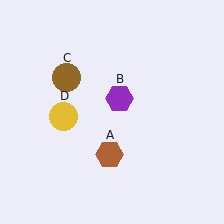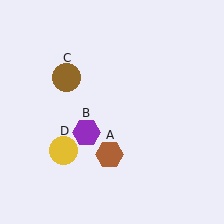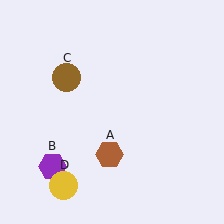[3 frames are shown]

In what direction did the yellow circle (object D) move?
The yellow circle (object D) moved down.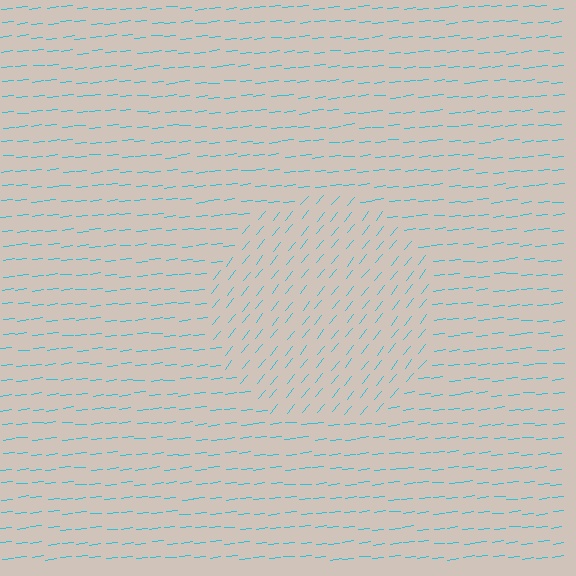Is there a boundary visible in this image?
Yes, there is a texture boundary formed by a change in line orientation.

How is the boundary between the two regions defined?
The boundary is defined purely by a change in line orientation (approximately 45 degrees difference). All lines are the same color and thickness.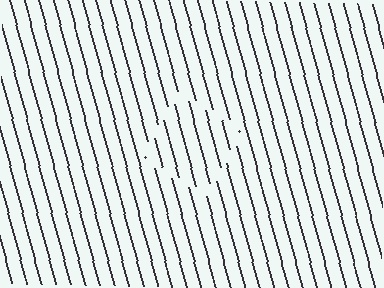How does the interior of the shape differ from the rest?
The interior of the shape contains the same grating, shifted by half a period — the contour is defined by the phase discontinuity where line-ends from the inner and outer gratings abut.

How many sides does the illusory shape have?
4 sides — the line-ends trace a square.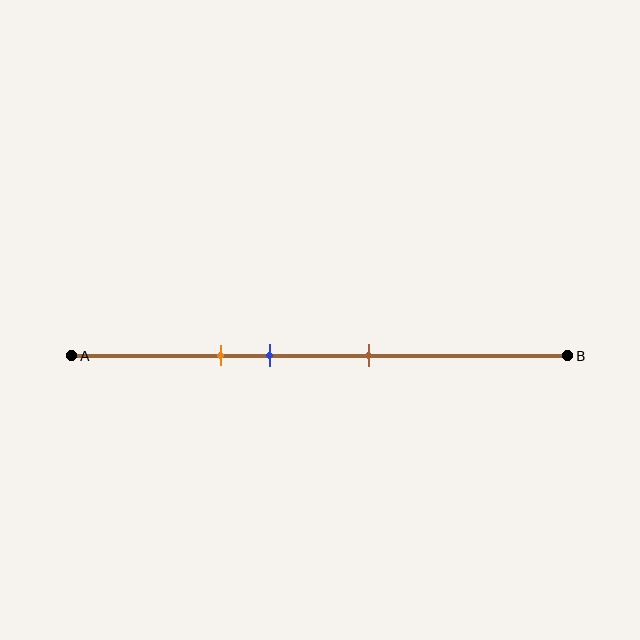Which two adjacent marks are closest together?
The orange and blue marks are the closest adjacent pair.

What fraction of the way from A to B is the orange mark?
The orange mark is approximately 30% (0.3) of the way from A to B.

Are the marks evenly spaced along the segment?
Yes, the marks are approximately evenly spaced.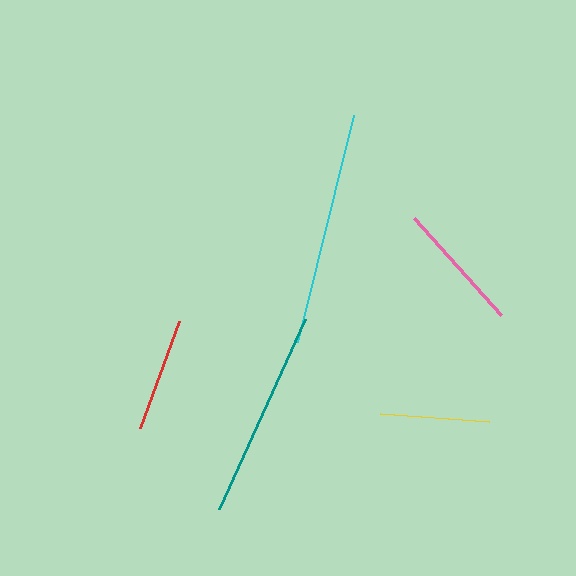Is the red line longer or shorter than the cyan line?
The cyan line is longer than the red line.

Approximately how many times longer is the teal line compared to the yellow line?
The teal line is approximately 1.9 times the length of the yellow line.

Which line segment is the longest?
The cyan line is the longest at approximately 234 pixels.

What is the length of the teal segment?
The teal segment is approximately 208 pixels long.